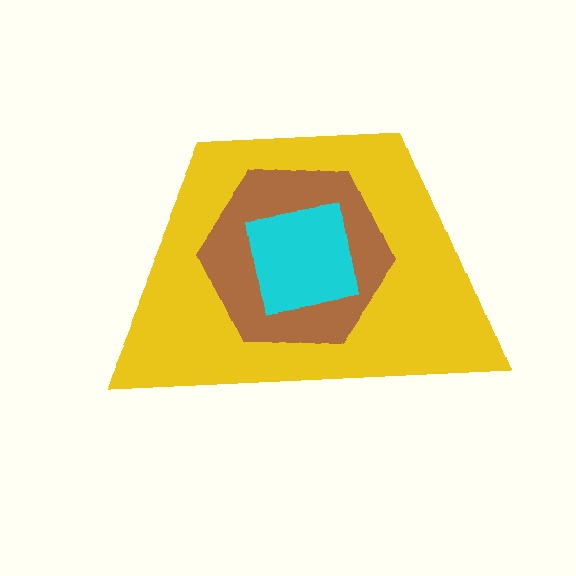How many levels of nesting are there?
3.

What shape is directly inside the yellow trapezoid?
The brown hexagon.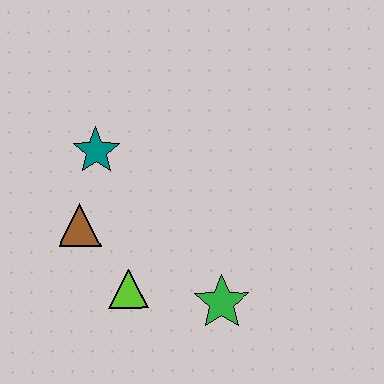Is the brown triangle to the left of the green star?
Yes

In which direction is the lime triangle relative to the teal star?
The lime triangle is below the teal star.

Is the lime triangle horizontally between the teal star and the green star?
Yes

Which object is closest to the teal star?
The brown triangle is closest to the teal star.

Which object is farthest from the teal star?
The green star is farthest from the teal star.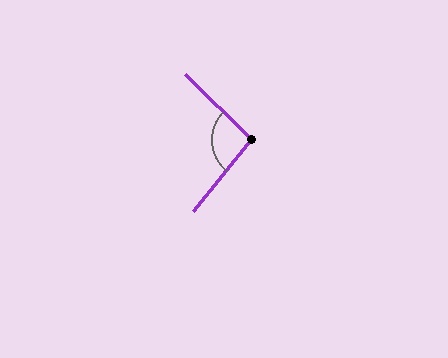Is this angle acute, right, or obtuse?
It is obtuse.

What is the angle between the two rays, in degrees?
Approximately 96 degrees.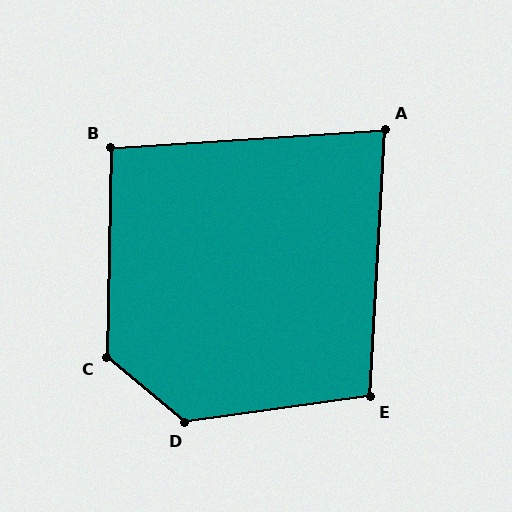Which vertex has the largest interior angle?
D, at approximately 132 degrees.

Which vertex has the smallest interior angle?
A, at approximately 83 degrees.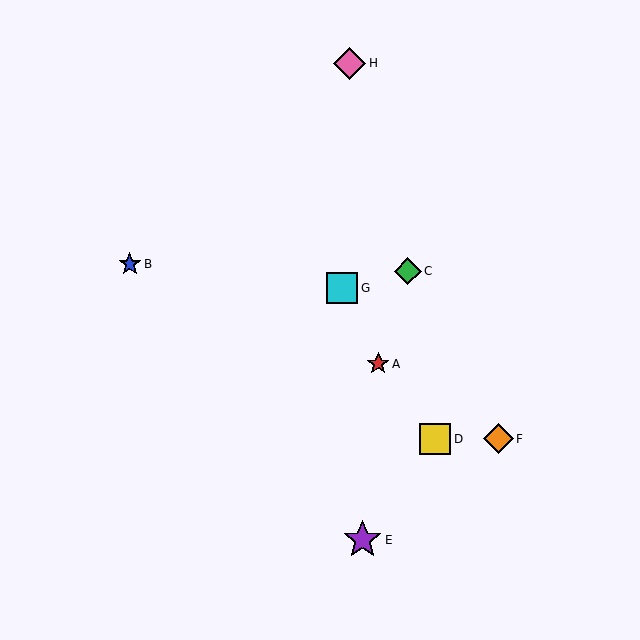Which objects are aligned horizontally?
Objects D, F are aligned horizontally.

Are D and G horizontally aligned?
No, D is at y≈439 and G is at y≈288.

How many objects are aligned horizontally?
2 objects (D, F) are aligned horizontally.